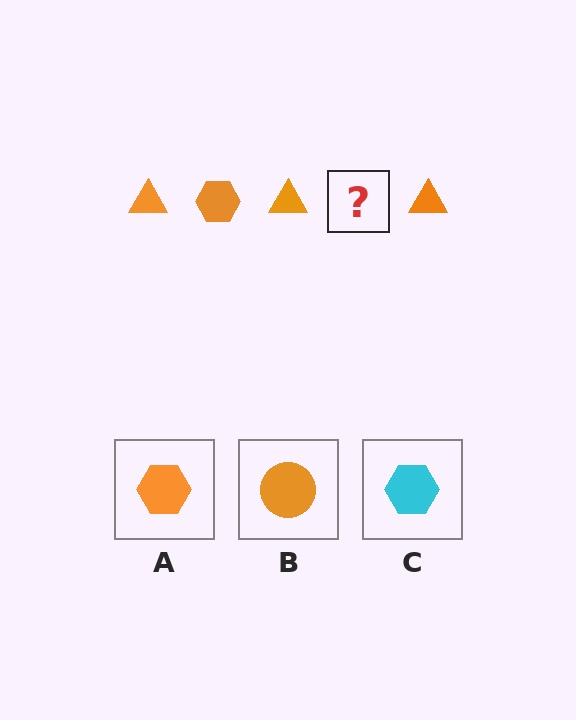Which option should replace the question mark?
Option A.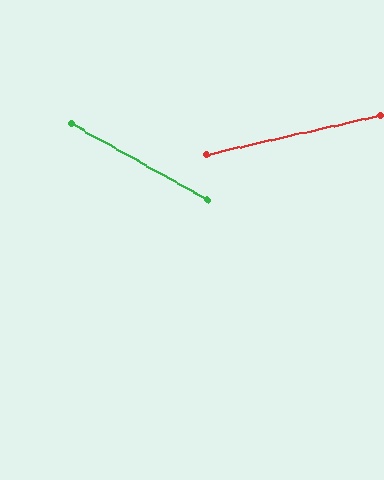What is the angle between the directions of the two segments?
Approximately 42 degrees.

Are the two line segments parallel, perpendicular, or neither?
Neither parallel nor perpendicular — they differ by about 42°.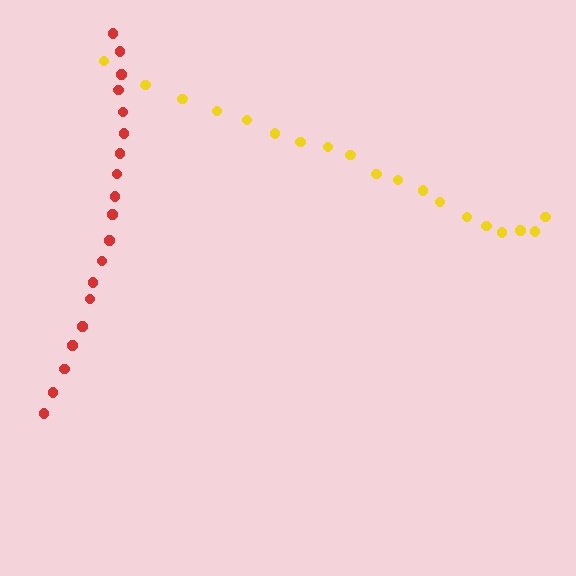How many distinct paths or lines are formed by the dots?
There are 2 distinct paths.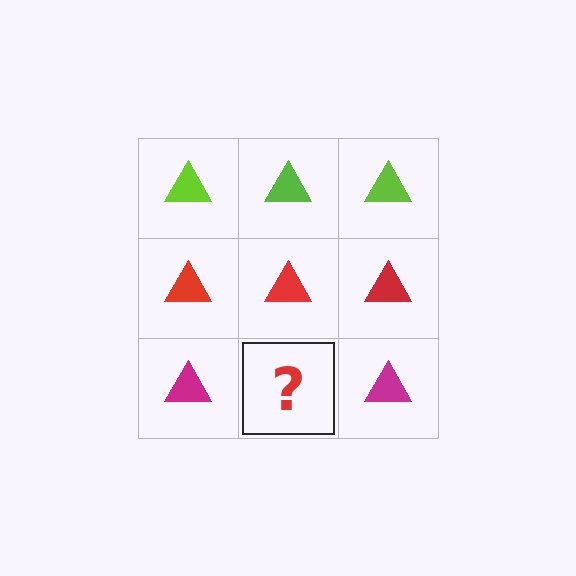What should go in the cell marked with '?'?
The missing cell should contain a magenta triangle.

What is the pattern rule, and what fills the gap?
The rule is that each row has a consistent color. The gap should be filled with a magenta triangle.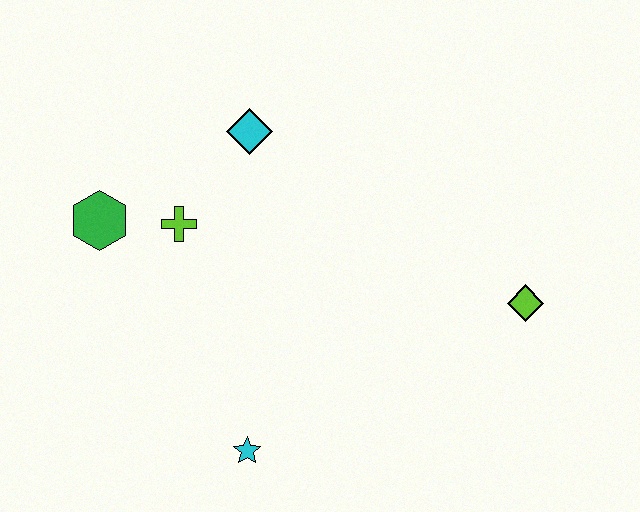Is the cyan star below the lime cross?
Yes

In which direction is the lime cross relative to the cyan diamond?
The lime cross is below the cyan diamond.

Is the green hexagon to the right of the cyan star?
No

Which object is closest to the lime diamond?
The cyan star is closest to the lime diamond.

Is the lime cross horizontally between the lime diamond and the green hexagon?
Yes